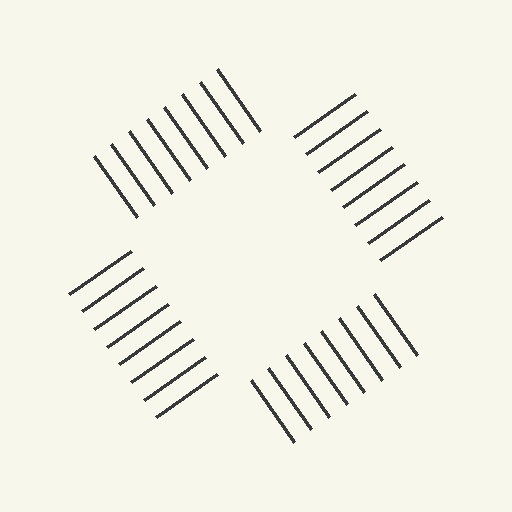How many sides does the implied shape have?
4 sides — the line-ends trace a square.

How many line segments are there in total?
32 — 8 along each of the 4 edges.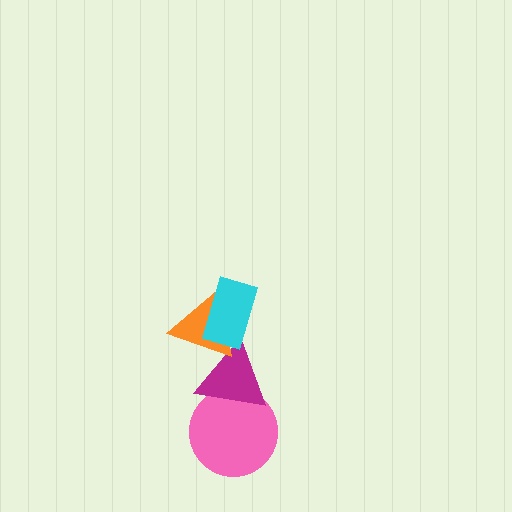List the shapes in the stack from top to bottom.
From top to bottom: the cyan rectangle, the orange triangle, the magenta triangle, the pink circle.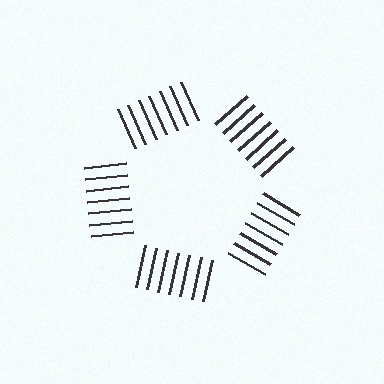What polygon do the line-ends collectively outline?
An illusory pentagon — the line segments terminate on its edges but no continuous stroke is drawn.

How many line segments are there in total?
35 — 7 along each of the 5 edges.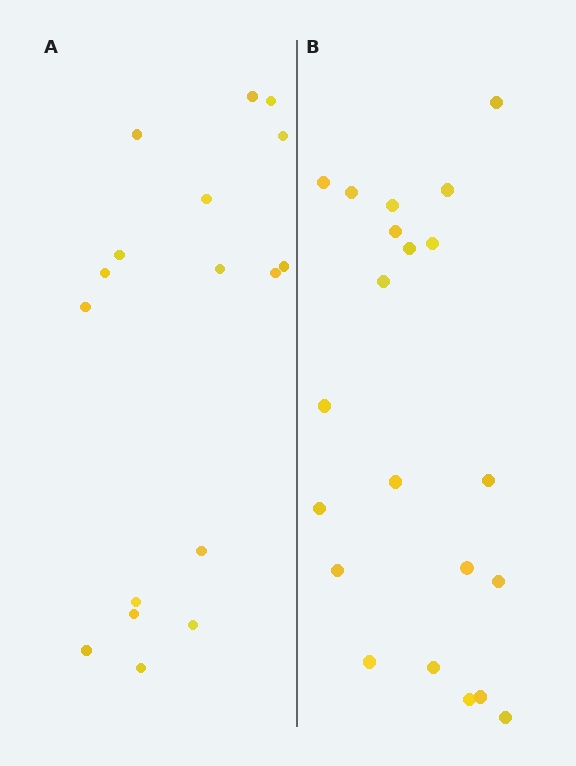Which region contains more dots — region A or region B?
Region B (the right region) has more dots.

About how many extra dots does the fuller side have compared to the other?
Region B has about 4 more dots than region A.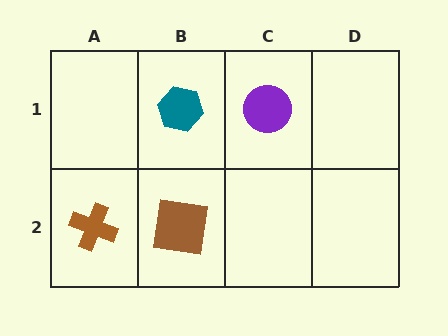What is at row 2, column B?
A brown square.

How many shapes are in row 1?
2 shapes.